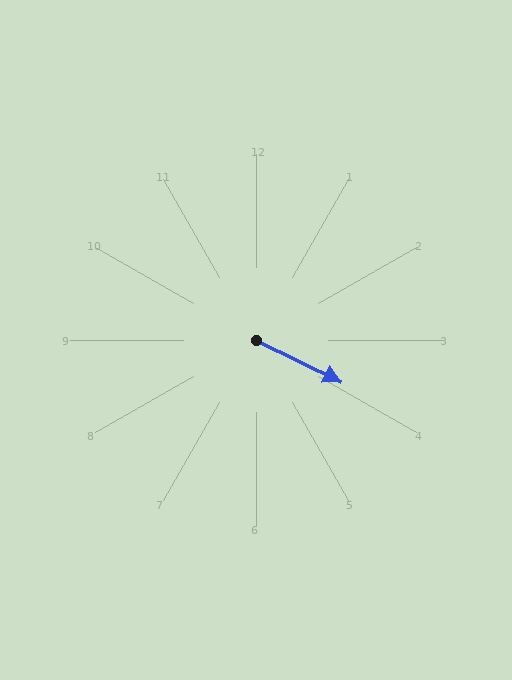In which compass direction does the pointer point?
Southeast.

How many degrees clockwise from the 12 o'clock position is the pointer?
Approximately 116 degrees.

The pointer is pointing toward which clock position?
Roughly 4 o'clock.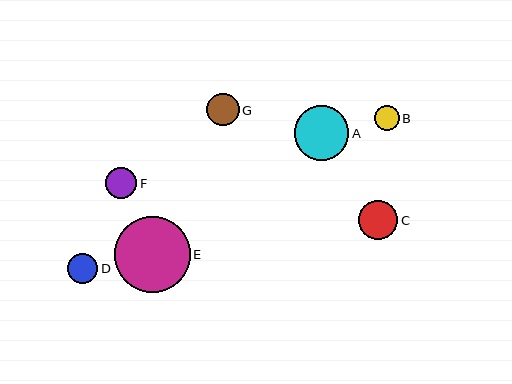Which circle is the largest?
Circle E is the largest with a size of approximately 76 pixels.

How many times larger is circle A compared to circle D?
Circle A is approximately 1.8 times the size of circle D.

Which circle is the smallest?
Circle B is the smallest with a size of approximately 25 pixels.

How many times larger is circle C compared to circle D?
Circle C is approximately 1.3 times the size of circle D.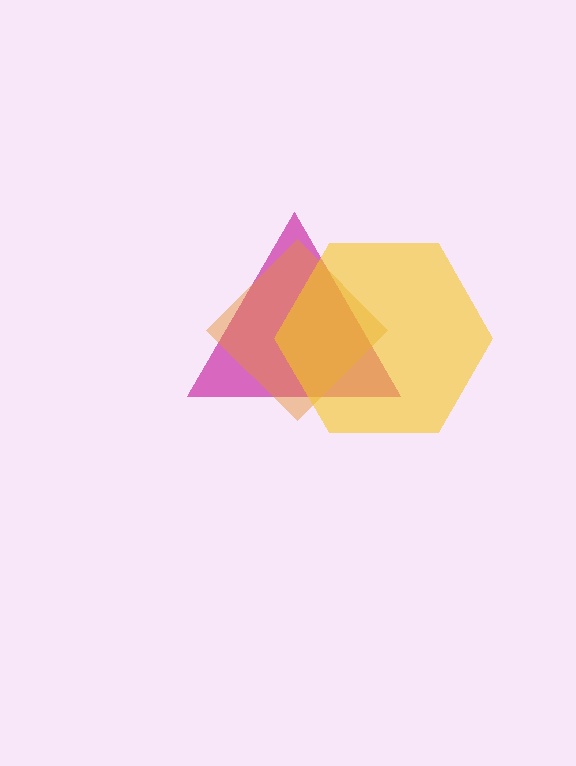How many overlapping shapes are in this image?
There are 3 overlapping shapes in the image.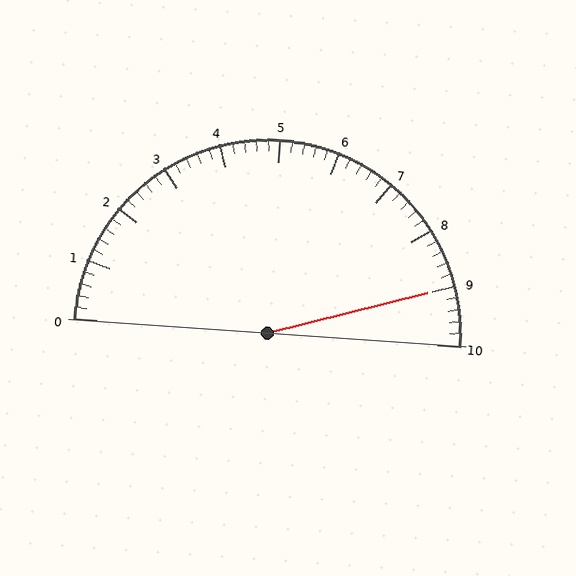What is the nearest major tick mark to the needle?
The nearest major tick mark is 9.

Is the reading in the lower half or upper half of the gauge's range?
The reading is in the upper half of the range (0 to 10).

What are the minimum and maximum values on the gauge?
The gauge ranges from 0 to 10.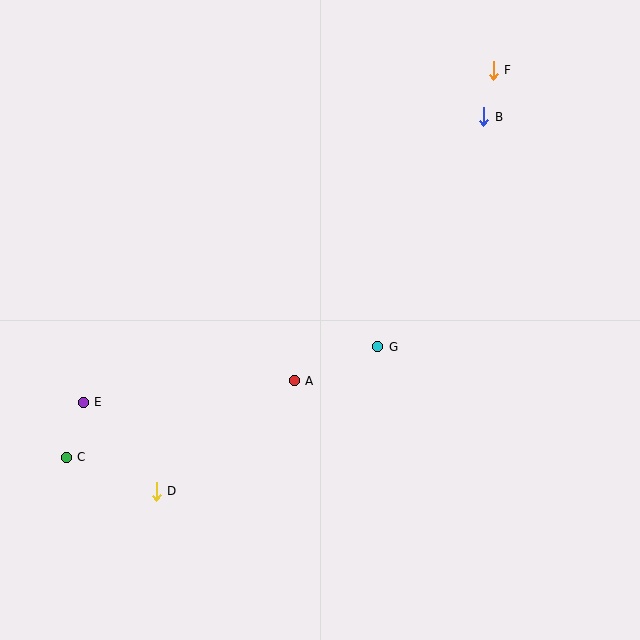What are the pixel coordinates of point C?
Point C is at (66, 457).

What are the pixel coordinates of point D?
Point D is at (156, 491).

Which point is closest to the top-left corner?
Point E is closest to the top-left corner.